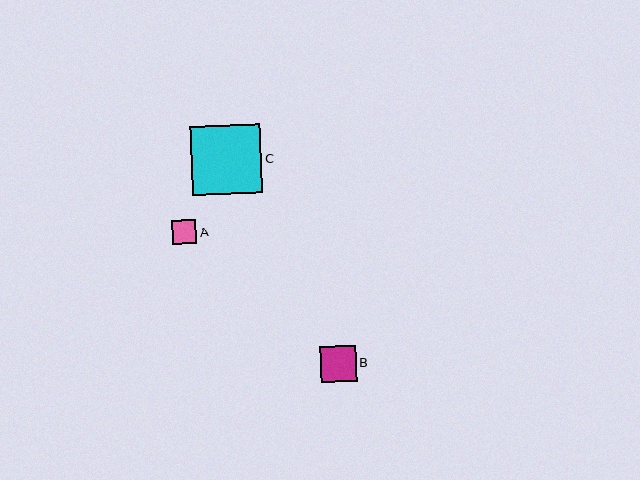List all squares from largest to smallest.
From largest to smallest: C, B, A.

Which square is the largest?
Square C is the largest with a size of approximately 70 pixels.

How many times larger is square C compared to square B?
Square C is approximately 1.9 times the size of square B.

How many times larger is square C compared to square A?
Square C is approximately 2.9 times the size of square A.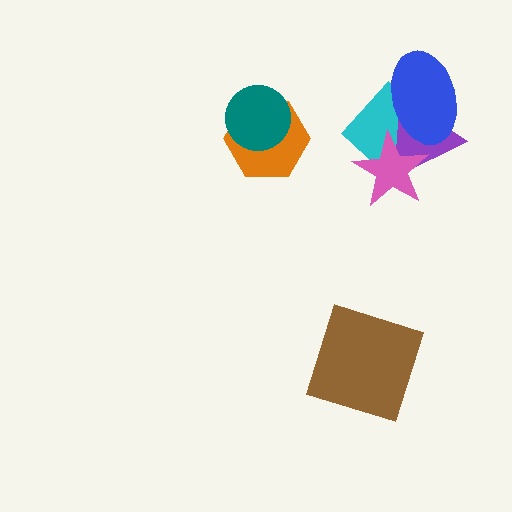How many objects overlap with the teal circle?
1 object overlaps with the teal circle.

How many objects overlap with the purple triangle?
3 objects overlap with the purple triangle.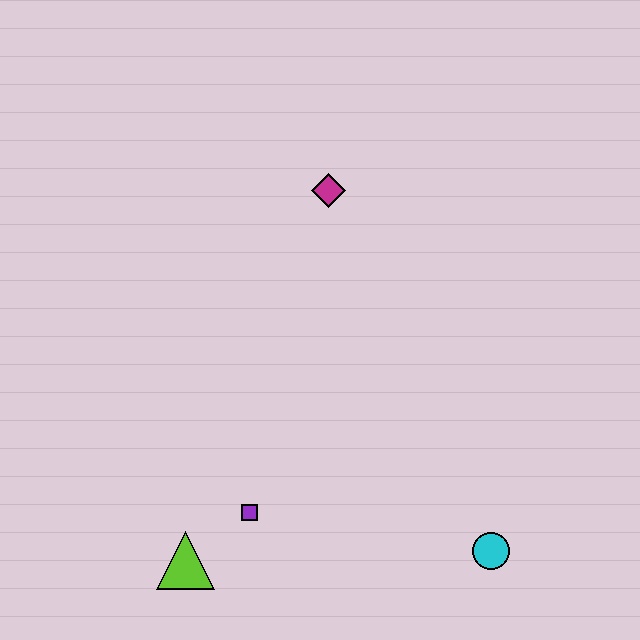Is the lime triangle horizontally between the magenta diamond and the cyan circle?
No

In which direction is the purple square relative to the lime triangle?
The purple square is to the right of the lime triangle.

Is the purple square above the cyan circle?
Yes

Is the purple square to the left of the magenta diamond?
Yes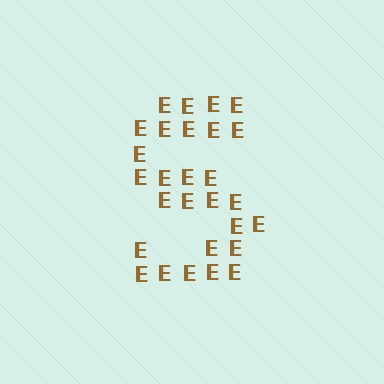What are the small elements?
The small elements are letter E's.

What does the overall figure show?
The overall figure shows the letter S.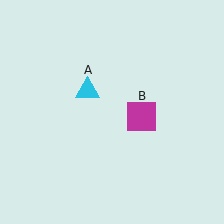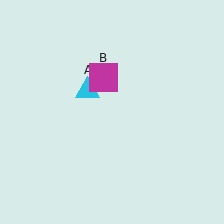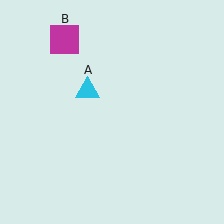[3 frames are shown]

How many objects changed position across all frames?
1 object changed position: magenta square (object B).